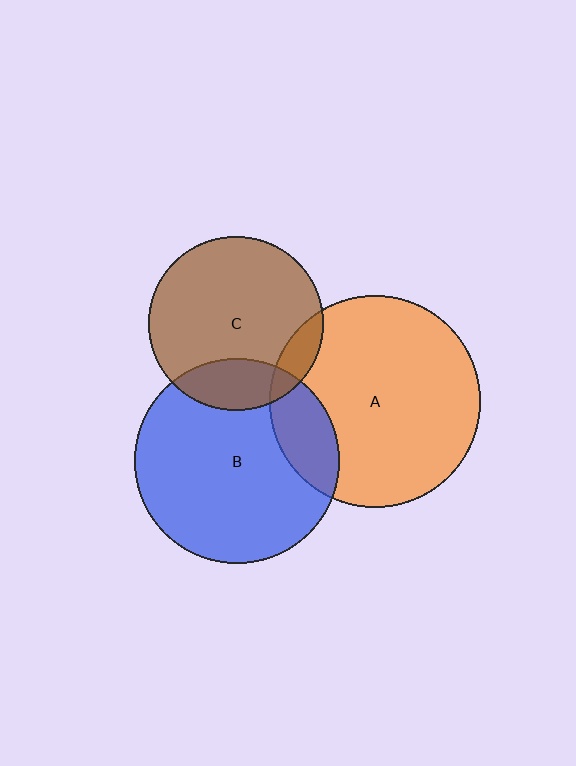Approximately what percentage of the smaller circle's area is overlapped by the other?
Approximately 10%.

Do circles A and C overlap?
Yes.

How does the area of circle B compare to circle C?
Approximately 1.4 times.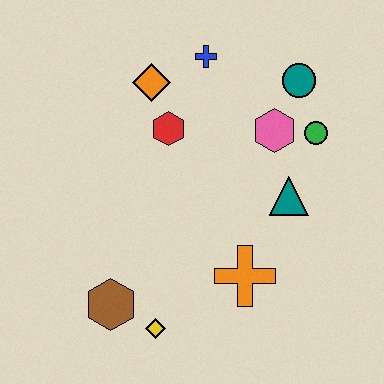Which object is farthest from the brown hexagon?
The teal circle is farthest from the brown hexagon.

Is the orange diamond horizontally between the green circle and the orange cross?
No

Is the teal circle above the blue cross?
No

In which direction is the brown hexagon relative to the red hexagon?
The brown hexagon is below the red hexagon.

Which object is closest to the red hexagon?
The orange diamond is closest to the red hexagon.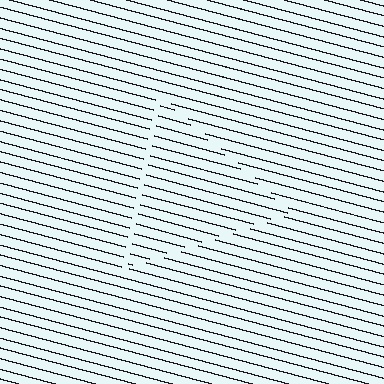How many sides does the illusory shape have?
3 sides — the line-ends trace a triangle.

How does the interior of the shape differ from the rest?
The interior of the shape contains the same grating, shifted by half a period — the contour is defined by the phase discontinuity where line-ends from the inner and outer gratings abut.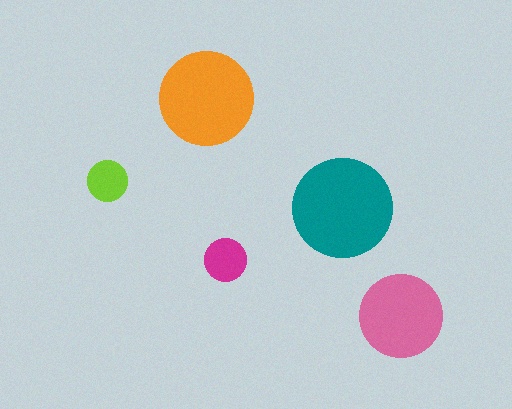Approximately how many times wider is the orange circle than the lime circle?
About 2.5 times wider.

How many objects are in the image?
There are 5 objects in the image.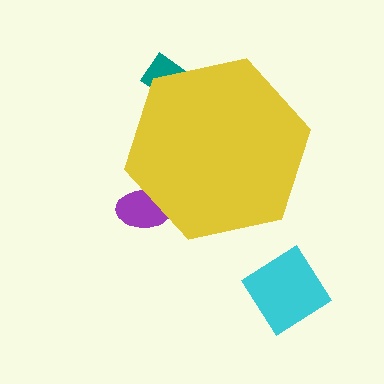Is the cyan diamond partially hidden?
No, the cyan diamond is fully visible.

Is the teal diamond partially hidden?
Yes, the teal diamond is partially hidden behind the yellow hexagon.